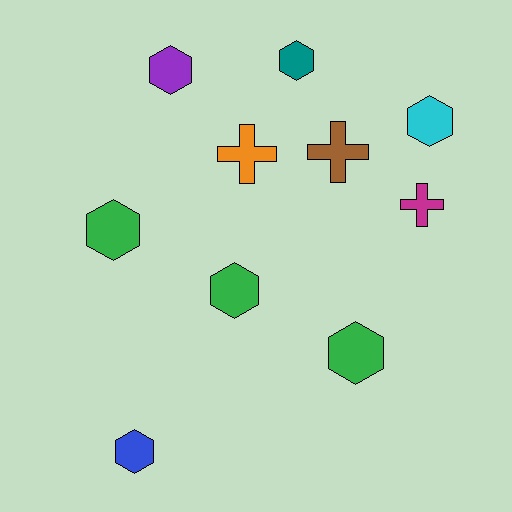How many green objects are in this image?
There are 3 green objects.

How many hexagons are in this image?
There are 7 hexagons.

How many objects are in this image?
There are 10 objects.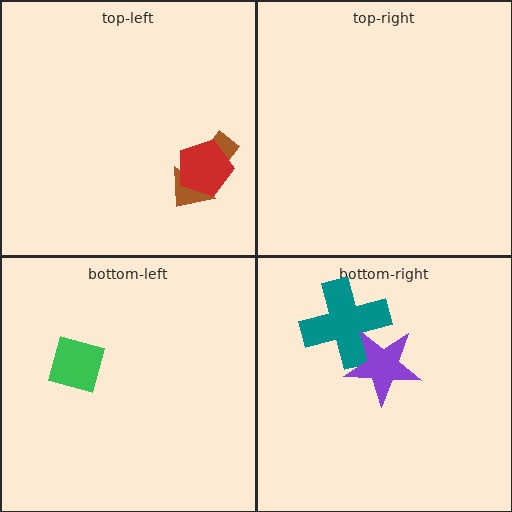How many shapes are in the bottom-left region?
1.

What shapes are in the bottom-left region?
The green square.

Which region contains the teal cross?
The bottom-right region.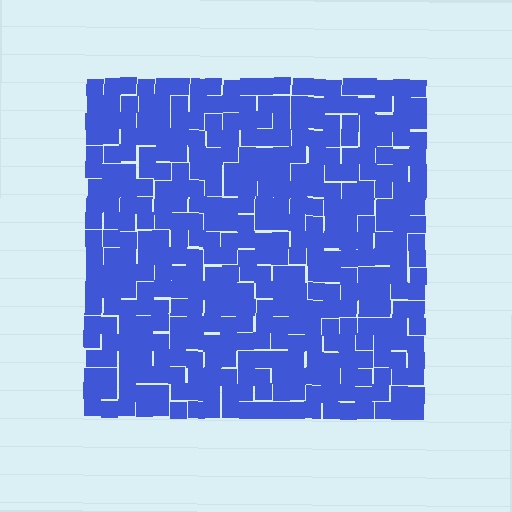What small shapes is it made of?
It is made of small squares.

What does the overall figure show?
The overall figure shows a square.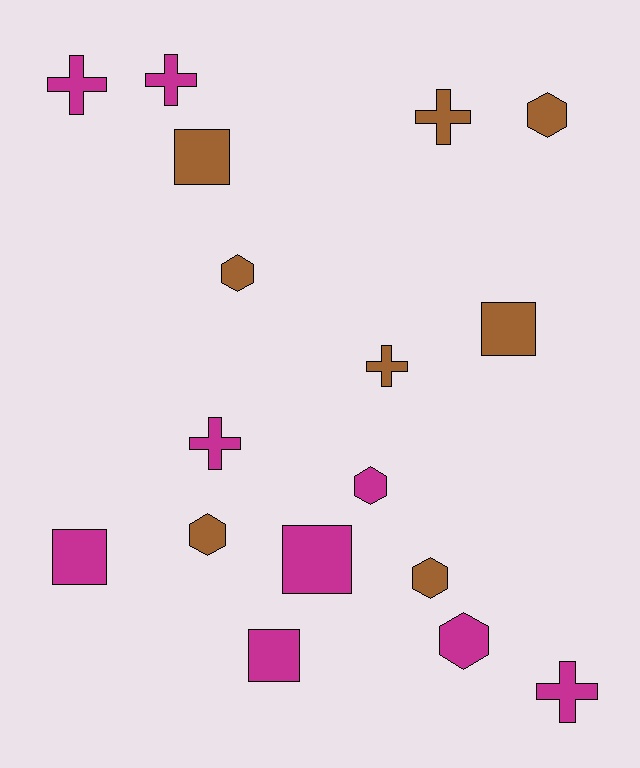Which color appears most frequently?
Magenta, with 9 objects.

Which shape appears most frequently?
Hexagon, with 6 objects.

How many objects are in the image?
There are 17 objects.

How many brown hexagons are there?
There are 4 brown hexagons.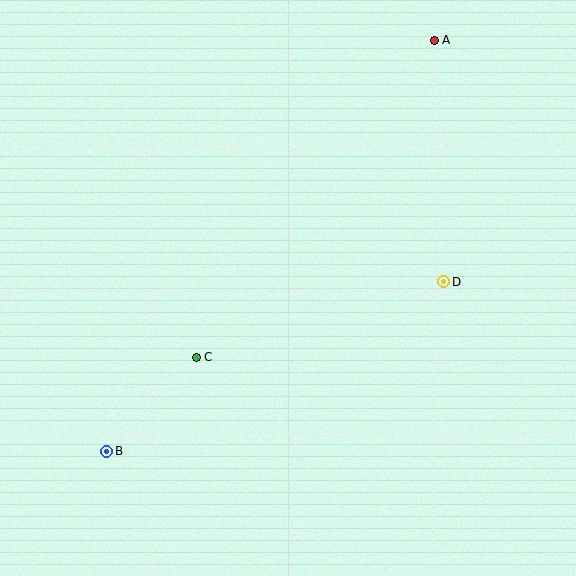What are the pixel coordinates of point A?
Point A is at (434, 40).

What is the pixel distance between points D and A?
The distance between D and A is 242 pixels.